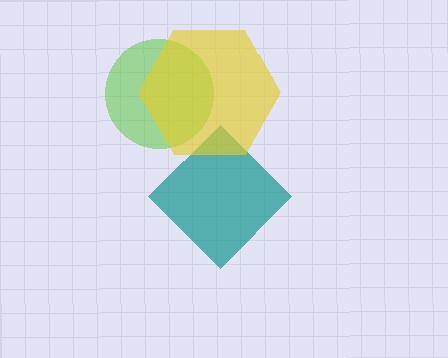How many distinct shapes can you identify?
There are 3 distinct shapes: a teal diamond, a lime circle, a yellow hexagon.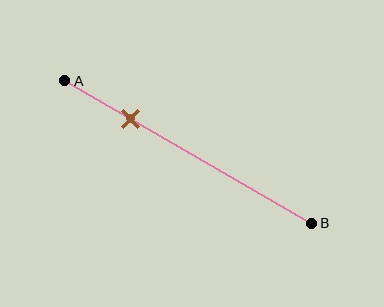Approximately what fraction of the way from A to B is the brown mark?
The brown mark is approximately 25% of the way from A to B.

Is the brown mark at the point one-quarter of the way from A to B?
Yes, the mark is approximately at the one-quarter point.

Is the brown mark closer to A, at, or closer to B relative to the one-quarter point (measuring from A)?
The brown mark is approximately at the one-quarter point of segment AB.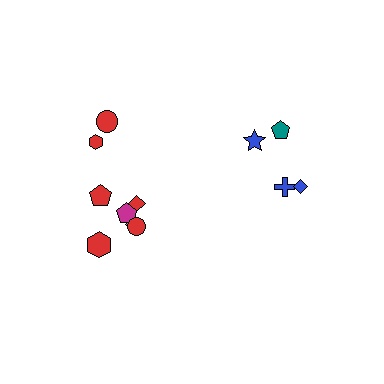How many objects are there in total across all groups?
There are 12 objects.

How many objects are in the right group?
There are 4 objects.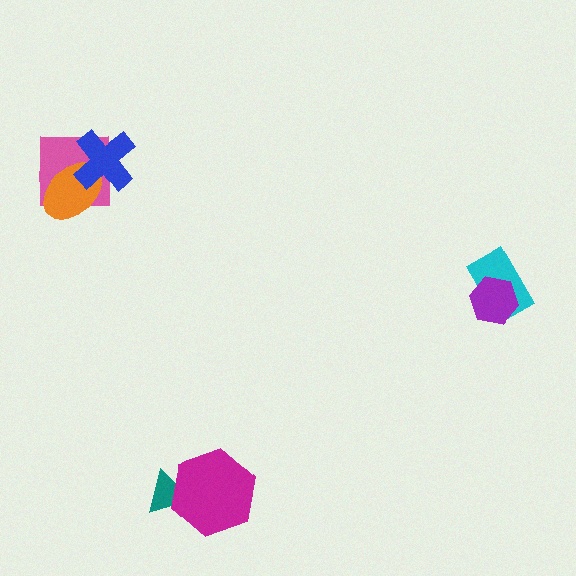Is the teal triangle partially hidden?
Yes, it is partially covered by another shape.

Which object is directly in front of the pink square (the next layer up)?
The orange ellipse is directly in front of the pink square.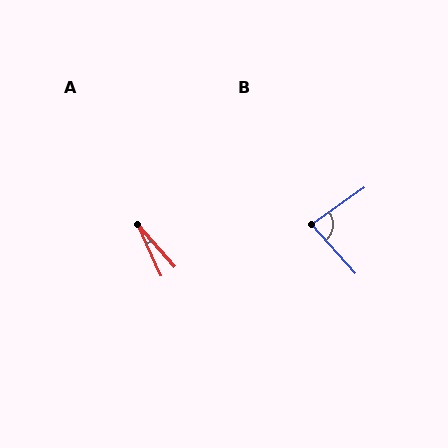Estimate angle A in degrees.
Approximately 17 degrees.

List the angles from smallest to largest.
A (17°), B (83°).